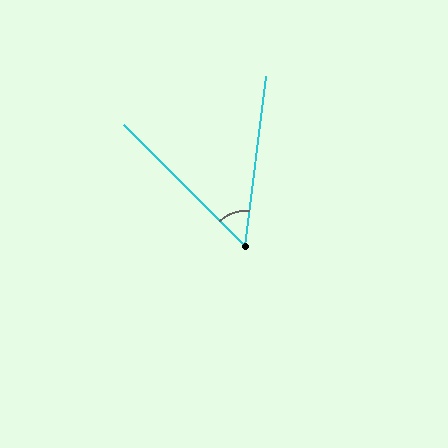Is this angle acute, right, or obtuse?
It is acute.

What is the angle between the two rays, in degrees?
Approximately 52 degrees.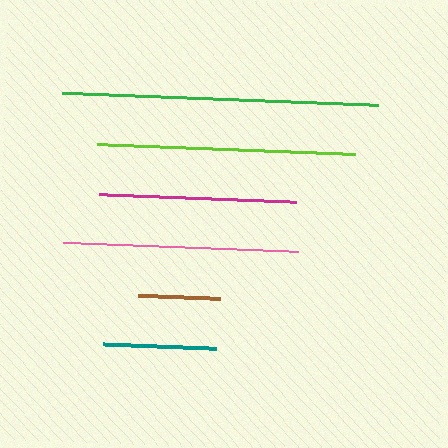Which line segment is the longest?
The green line is the longest at approximately 316 pixels.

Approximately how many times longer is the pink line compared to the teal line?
The pink line is approximately 2.1 times the length of the teal line.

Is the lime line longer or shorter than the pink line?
The lime line is longer than the pink line.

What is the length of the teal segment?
The teal segment is approximately 112 pixels long.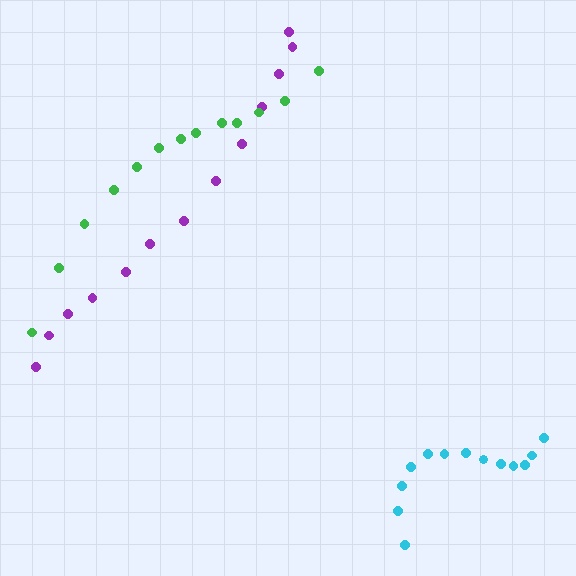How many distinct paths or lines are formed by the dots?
There are 3 distinct paths.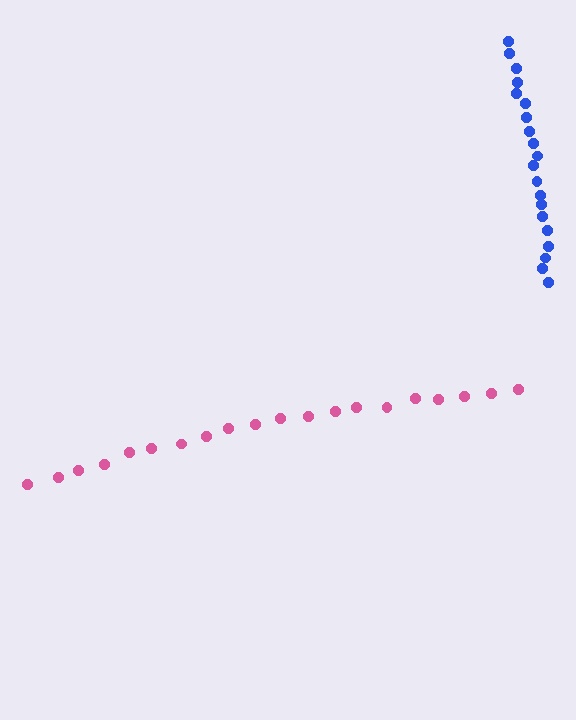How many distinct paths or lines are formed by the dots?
There are 2 distinct paths.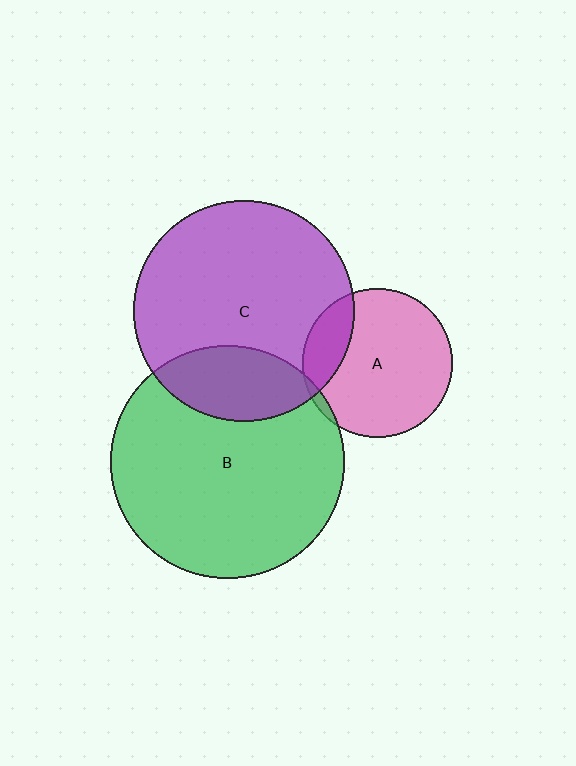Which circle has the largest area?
Circle B (green).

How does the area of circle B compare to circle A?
Approximately 2.4 times.